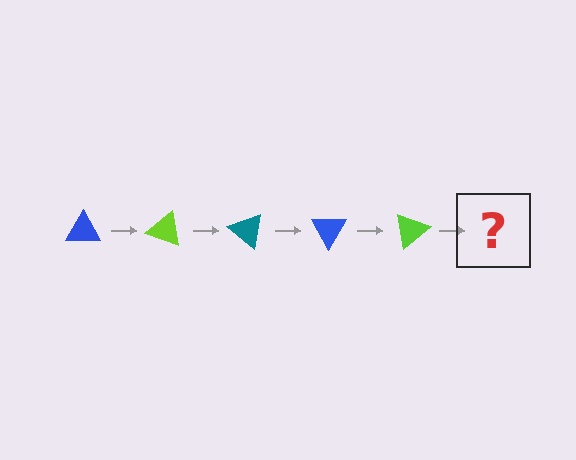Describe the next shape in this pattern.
It should be a teal triangle, rotated 100 degrees from the start.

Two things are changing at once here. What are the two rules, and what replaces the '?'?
The two rules are that it rotates 20 degrees each step and the color cycles through blue, lime, and teal. The '?' should be a teal triangle, rotated 100 degrees from the start.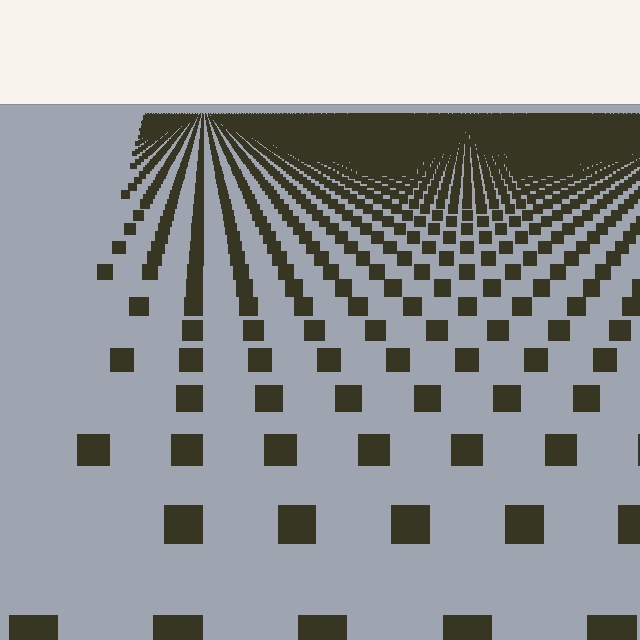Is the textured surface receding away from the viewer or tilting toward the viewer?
The surface is receding away from the viewer. Texture elements get smaller and denser toward the top.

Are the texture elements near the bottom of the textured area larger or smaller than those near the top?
Larger. Near the bottom, elements are closer to the viewer and appear at a bigger on-screen size.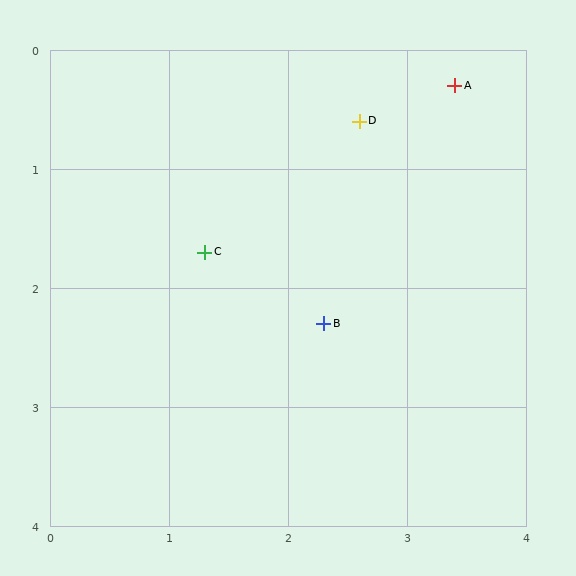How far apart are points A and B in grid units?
Points A and B are about 2.3 grid units apart.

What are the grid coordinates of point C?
Point C is at approximately (1.3, 1.7).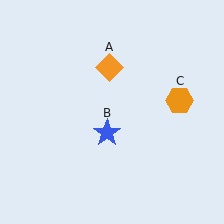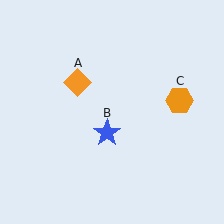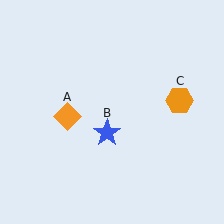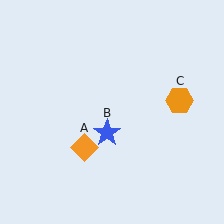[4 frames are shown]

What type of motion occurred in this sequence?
The orange diamond (object A) rotated counterclockwise around the center of the scene.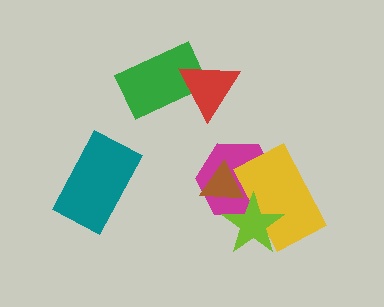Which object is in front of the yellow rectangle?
The lime star is in front of the yellow rectangle.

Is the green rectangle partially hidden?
Yes, it is partially covered by another shape.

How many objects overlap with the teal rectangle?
0 objects overlap with the teal rectangle.